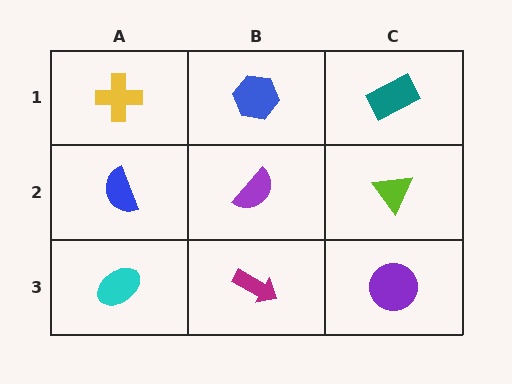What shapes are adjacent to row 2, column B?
A blue hexagon (row 1, column B), a magenta arrow (row 3, column B), a blue semicircle (row 2, column A), a lime triangle (row 2, column C).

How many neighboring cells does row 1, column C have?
2.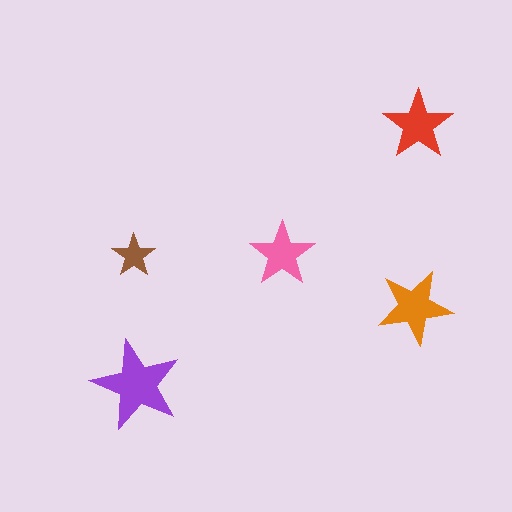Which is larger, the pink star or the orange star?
The orange one.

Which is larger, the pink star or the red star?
The red one.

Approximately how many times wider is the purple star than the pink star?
About 1.5 times wider.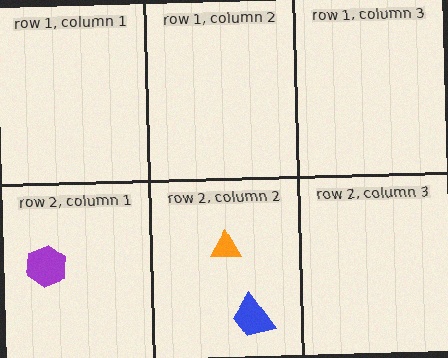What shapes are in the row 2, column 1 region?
The purple hexagon.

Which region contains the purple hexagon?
The row 2, column 1 region.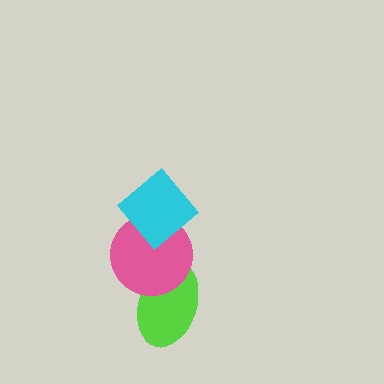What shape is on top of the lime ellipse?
The pink circle is on top of the lime ellipse.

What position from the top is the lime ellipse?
The lime ellipse is 3rd from the top.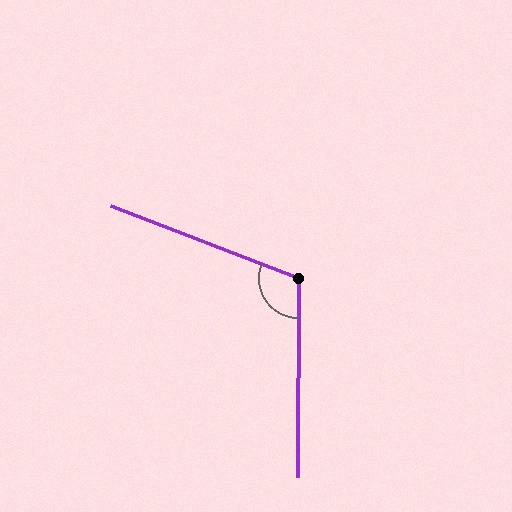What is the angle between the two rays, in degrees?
Approximately 111 degrees.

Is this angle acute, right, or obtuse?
It is obtuse.